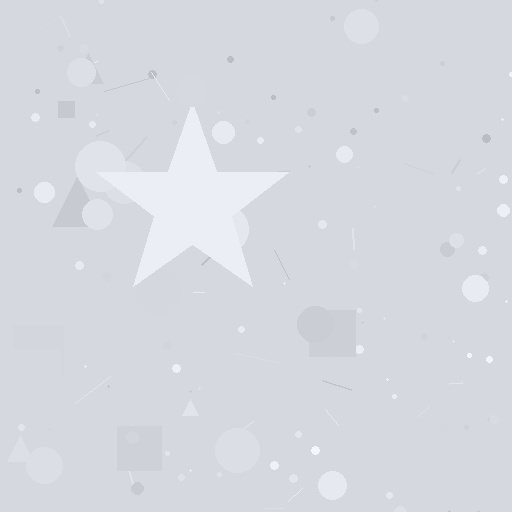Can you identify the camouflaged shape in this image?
The camouflaged shape is a star.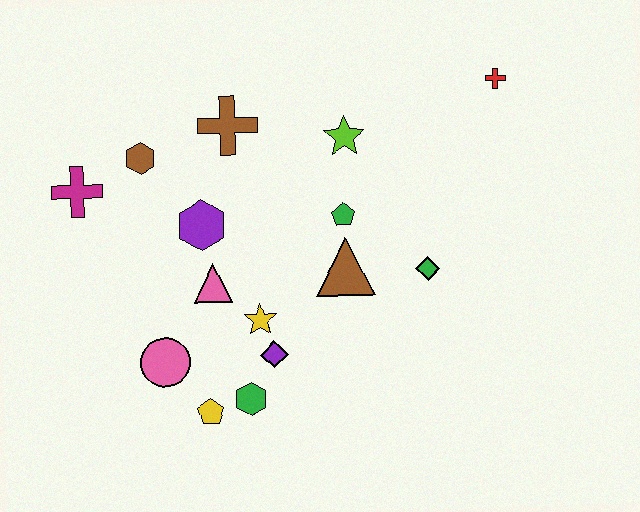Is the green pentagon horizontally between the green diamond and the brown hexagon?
Yes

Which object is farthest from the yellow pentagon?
The red cross is farthest from the yellow pentagon.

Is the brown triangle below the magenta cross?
Yes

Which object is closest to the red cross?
The lime star is closest to the red cross.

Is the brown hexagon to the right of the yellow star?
No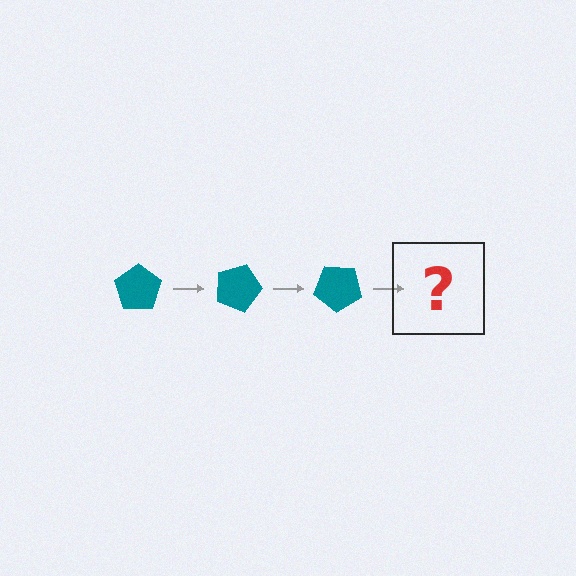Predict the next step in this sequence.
The next step is a teal pentagon rotated 60 degrees.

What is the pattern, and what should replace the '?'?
The pattern is that the pentagon rotates 20 degrees each step. The '?' should be a teal pentagon rotated 60 degrees.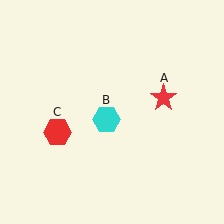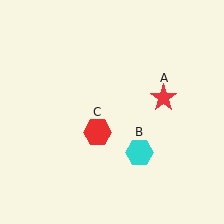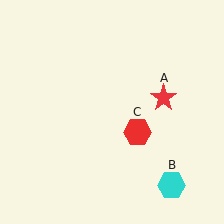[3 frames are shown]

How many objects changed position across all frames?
2 objects changed position: cyan hexagon (object B), red hexagon (object C).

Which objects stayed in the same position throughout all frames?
Red star (object A) remained stationary.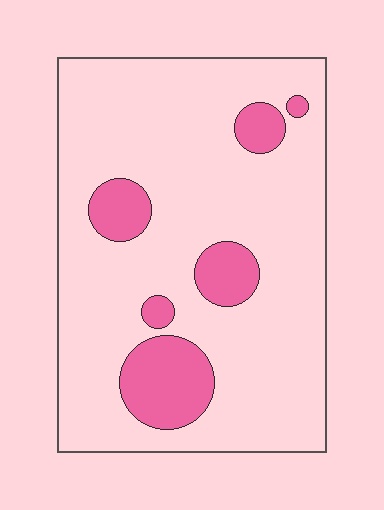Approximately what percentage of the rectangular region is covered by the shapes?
Approximately 15%.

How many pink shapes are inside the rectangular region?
6.